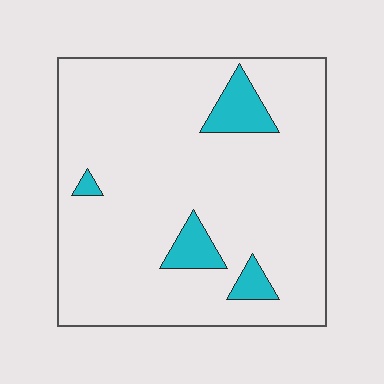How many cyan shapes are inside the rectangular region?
4.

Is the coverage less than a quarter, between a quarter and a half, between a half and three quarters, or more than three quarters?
Less than a quarter.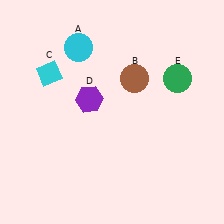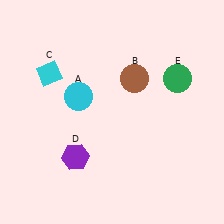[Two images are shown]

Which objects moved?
The objects that moved are: the cyan circle (A), the purple hexagon (D).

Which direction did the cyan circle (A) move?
The cyan circle (A) moved down.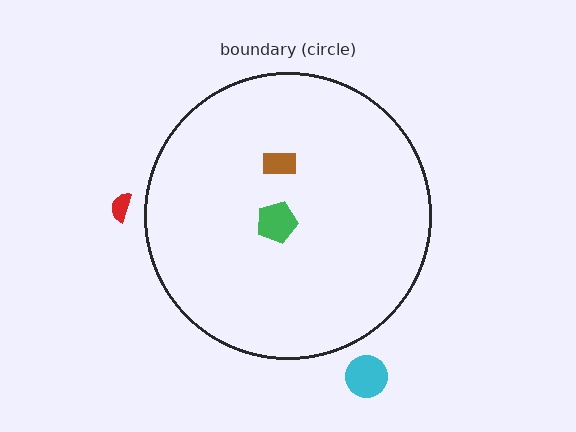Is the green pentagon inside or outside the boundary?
Inside.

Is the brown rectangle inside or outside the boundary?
Inside.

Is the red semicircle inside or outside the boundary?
Outside.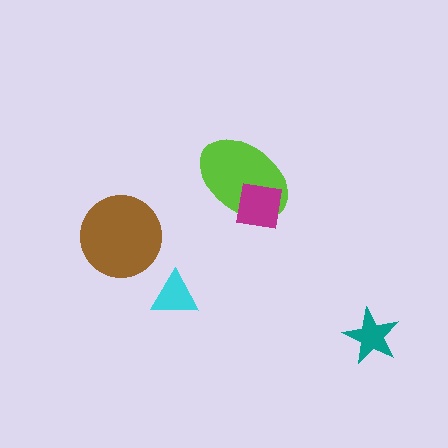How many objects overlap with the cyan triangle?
0 objects overlap with the cyan triangle.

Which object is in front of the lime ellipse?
The magenta square is in front of the lime ellipse.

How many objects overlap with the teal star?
0 objects overlap with the teal star.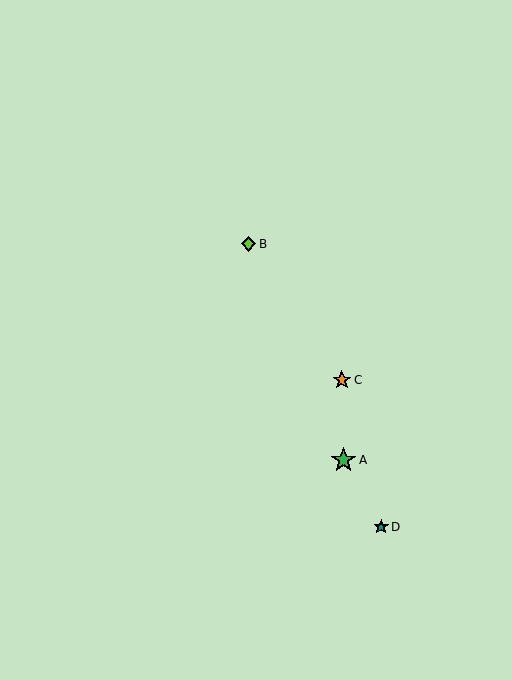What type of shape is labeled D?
Shape D is a teal star.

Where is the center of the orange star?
The center of the orange star is at (342, 380).